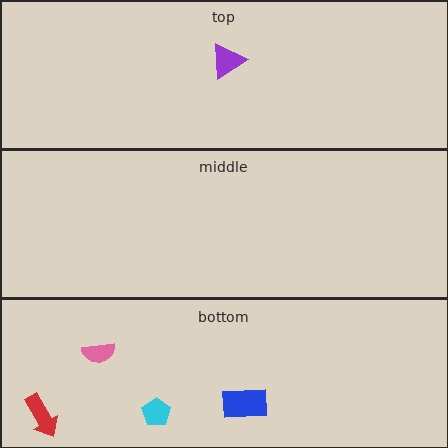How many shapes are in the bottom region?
4.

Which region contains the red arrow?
The bottom region.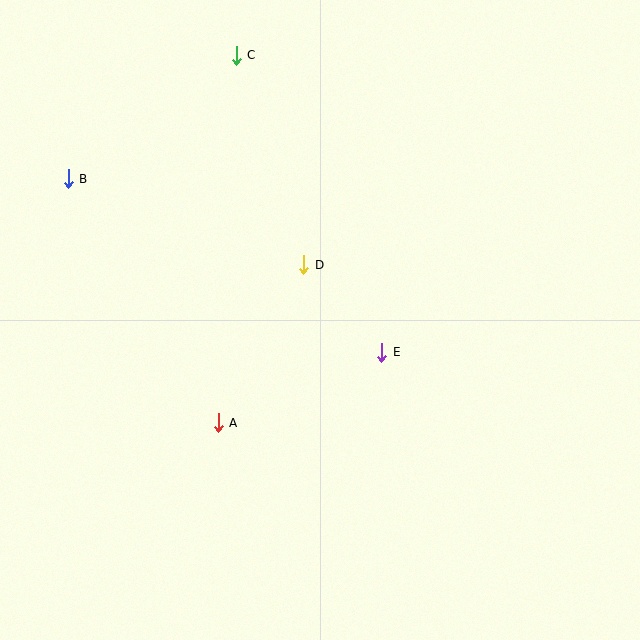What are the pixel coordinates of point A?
Point A is at (218, 423).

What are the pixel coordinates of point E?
Point E is at (382, 352).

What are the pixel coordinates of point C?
Point C is at (236, 55).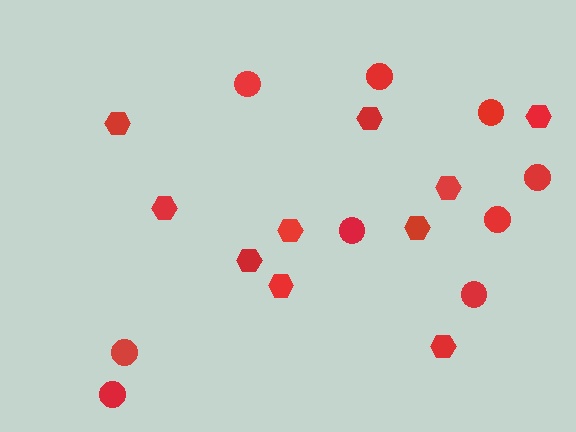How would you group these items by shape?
There are 2 groups: one group of circles (9) and one group of hexagons (10).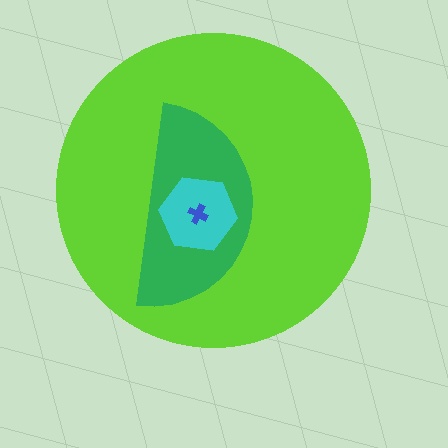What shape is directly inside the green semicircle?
The cyan hexagon.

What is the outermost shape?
The lime circle.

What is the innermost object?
The blue cross.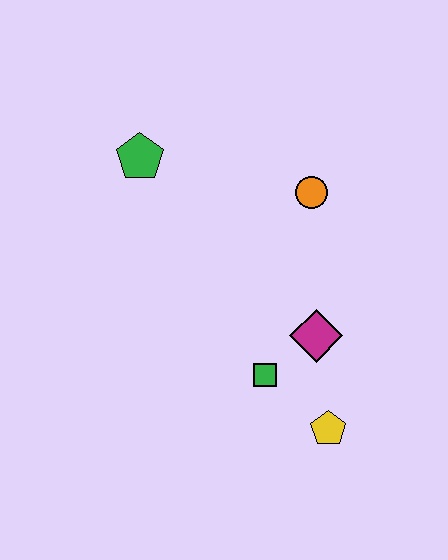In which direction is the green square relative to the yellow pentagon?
The green square is to the left of the yellow pentagon.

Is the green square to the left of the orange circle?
Yes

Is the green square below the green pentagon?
Yes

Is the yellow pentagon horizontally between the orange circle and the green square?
No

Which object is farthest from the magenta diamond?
The green pentagon is farthest from the magenta diamond.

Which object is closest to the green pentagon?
The orange circle is closest to the green pentagon.